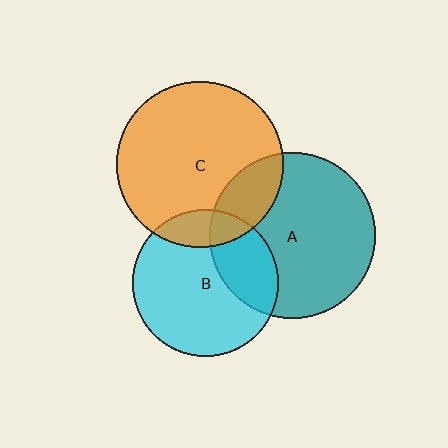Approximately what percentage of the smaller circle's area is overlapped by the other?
Approximately 20%.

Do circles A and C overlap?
Yes.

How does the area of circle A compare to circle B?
Approximately 1.3 times.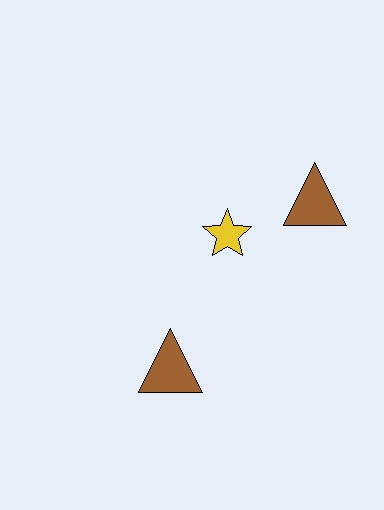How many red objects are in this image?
There are no red objects.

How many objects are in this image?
There are 3 objects.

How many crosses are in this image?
There are no crosses.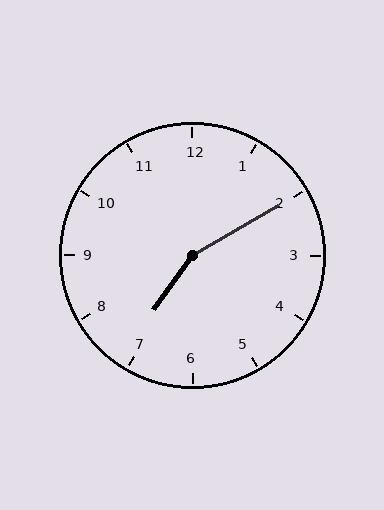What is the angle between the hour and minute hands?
Approximately 155 degrees.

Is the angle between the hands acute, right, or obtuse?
It is obtuse.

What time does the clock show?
7:10.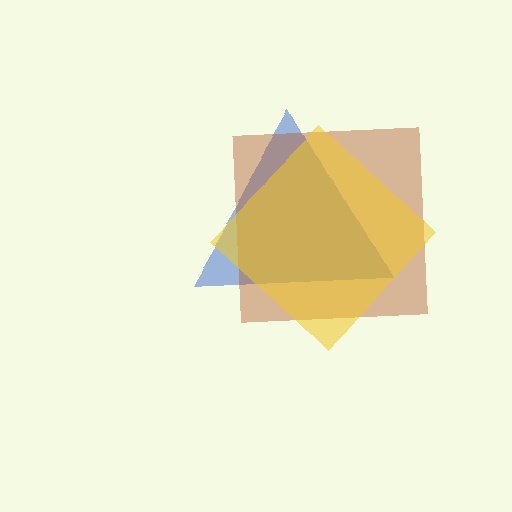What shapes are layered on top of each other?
The layered shapes are: a blue triangle, a brown square, a yellow diamond.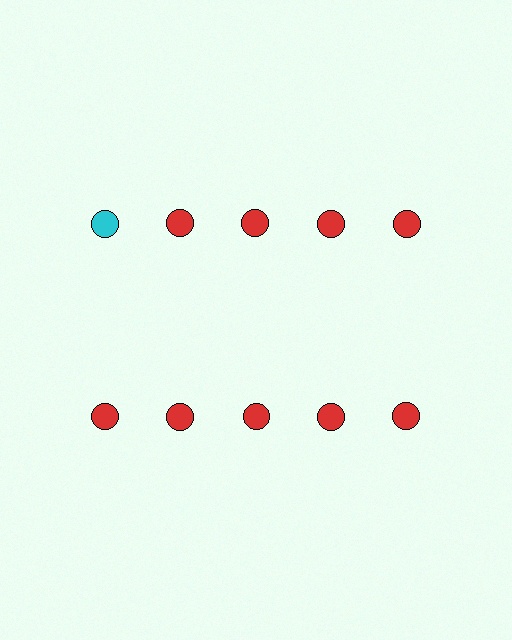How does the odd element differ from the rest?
It has a different color: cyan instead of red.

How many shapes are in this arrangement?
There are 10 shapes arranged in a grid pattern.